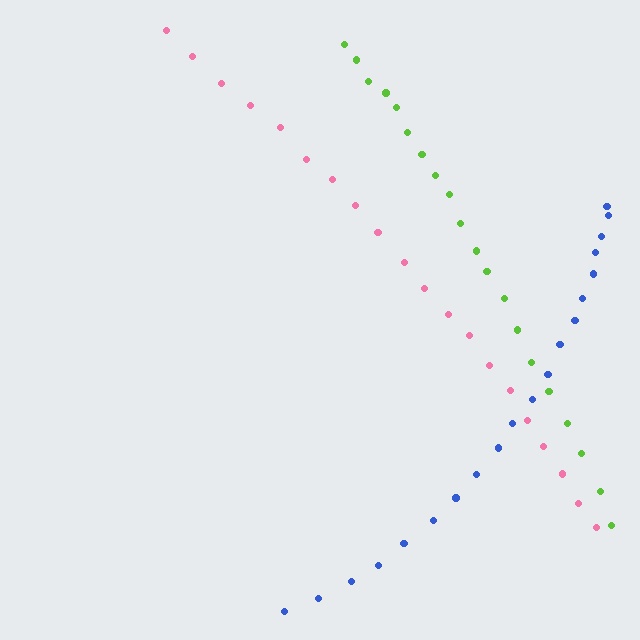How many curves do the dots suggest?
There are 3 distinct paths.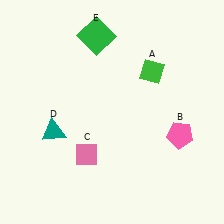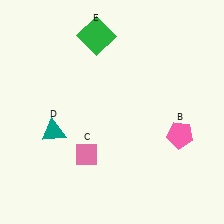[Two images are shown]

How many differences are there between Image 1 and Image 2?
There is 1 difference between the two images.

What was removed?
The green diamond (A) was removed in Image 2.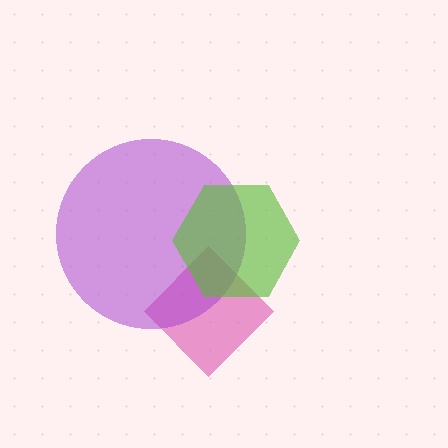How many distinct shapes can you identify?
There are 3 distinct shapes: a pink diamond, a purple circle, a lime hexagon.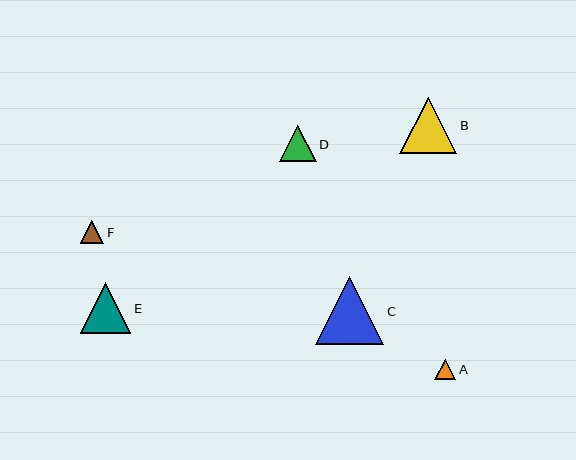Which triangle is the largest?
Triangle C is the largest with a size of approximately 68 pixels.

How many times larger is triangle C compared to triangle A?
Triangle C is approximately 3.3 times the size of triangle A.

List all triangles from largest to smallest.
From largest to smallest: C, B, E, D, F, A.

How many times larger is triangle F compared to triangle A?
Triangle F is approximately 1.1 times the size of triangle A.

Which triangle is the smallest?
Triangle A is the smallest with a size of approximately 21 pixels.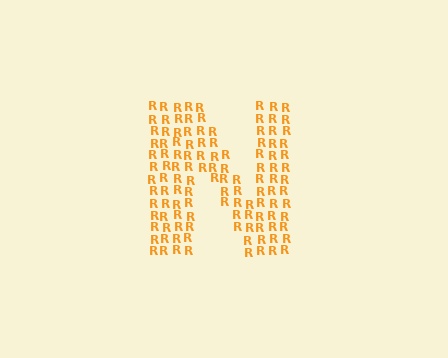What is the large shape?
The large shape is the letter N.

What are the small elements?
The small elements are letter R's.